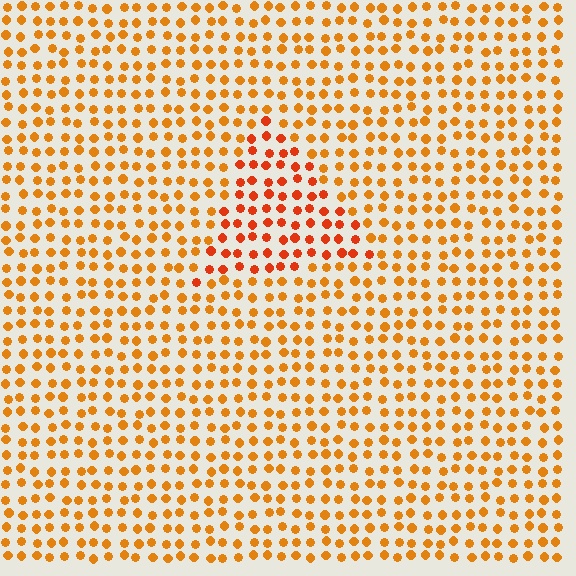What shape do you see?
I see a triangle.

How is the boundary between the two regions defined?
The boundary is defined purely by a slight shift in hue (about 22 degrees). Spacing, size, and orientation are identical on both sides.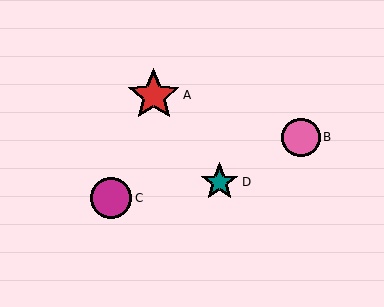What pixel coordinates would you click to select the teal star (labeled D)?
Click at (220, 182) to select the teal star D.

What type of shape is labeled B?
Shape B is a pink circle.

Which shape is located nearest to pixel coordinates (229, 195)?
The teal star (labeled D) at (220, 182) is nearest to that location.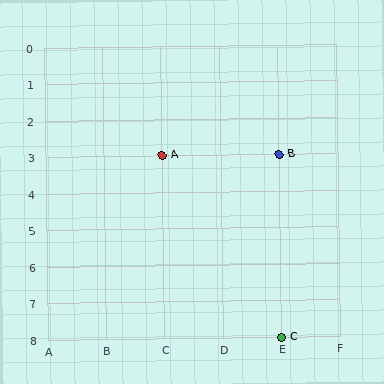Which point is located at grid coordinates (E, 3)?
Point B is at (E, 3).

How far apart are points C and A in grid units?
Points C and A are 2 columns and 5 rows apart (about 5.4 grid units diagonally).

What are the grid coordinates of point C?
Point C is at grid coordinates (E, 8).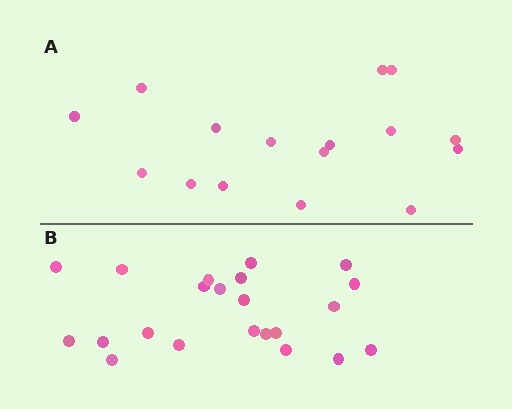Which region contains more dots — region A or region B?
Region B (the bottom region) has more dots.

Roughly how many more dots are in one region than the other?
Region B has about 6 more dots than region A.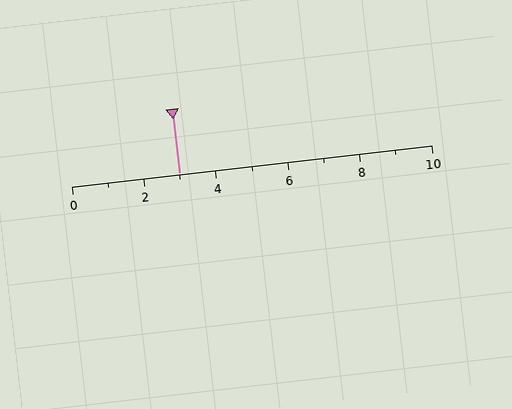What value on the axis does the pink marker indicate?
The marker indicates approximately 3.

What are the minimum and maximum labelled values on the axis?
The axis runs from 0 to 10.